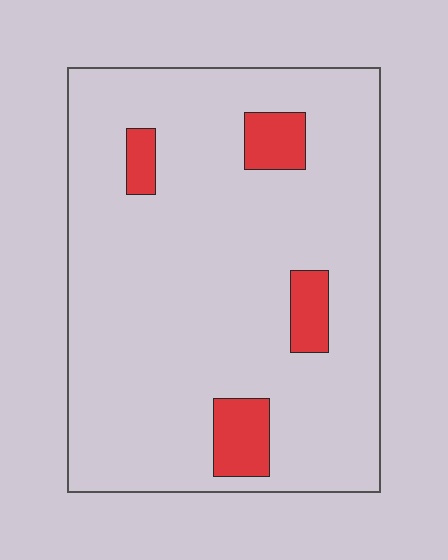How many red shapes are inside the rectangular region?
4.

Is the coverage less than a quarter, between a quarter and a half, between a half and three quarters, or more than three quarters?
Less than a quarter.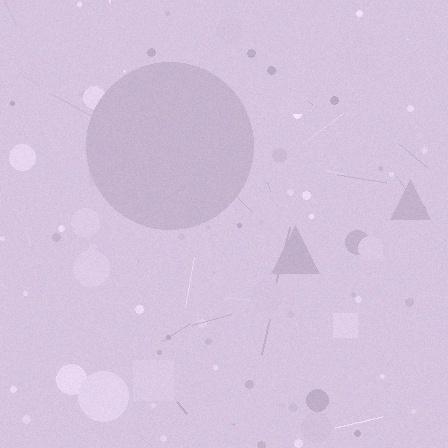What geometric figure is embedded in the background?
A circle is embedded in the background.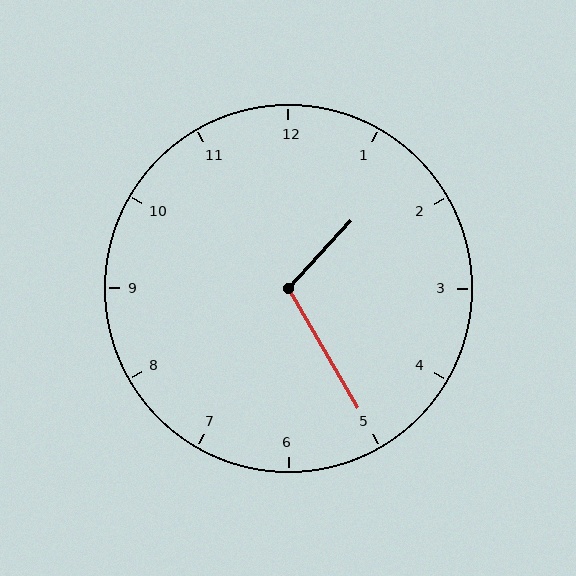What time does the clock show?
1:25.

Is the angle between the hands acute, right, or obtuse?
It is obtuse.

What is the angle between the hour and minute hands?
Approximately 108 degrees.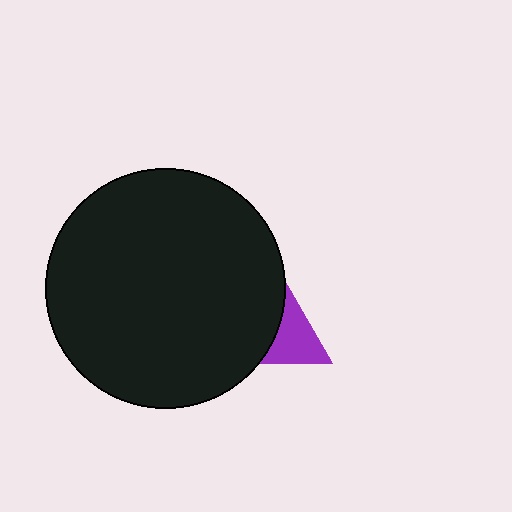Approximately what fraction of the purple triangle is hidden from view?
Roughly 69% of the purple triangle is hidden behind the black circle.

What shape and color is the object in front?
The object in front is a black circle.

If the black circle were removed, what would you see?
You would see the complete purple triangle.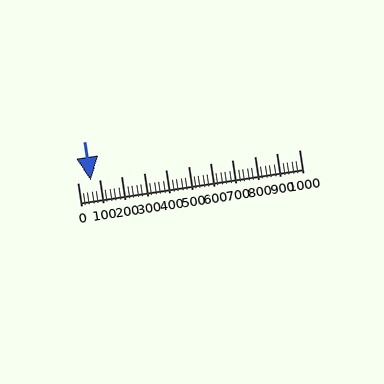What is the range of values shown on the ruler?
The ruler shows values from 0 to 1000.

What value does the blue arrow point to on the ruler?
The blue arrow points to approximately 59.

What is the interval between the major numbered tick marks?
The major tick marks are spaced 100 units apart.